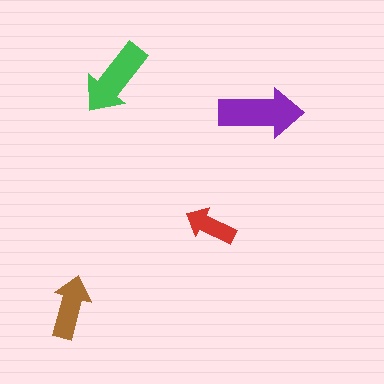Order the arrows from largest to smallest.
the purple one, the green one, the brown one, the red one.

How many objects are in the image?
There are 4 objects in the image.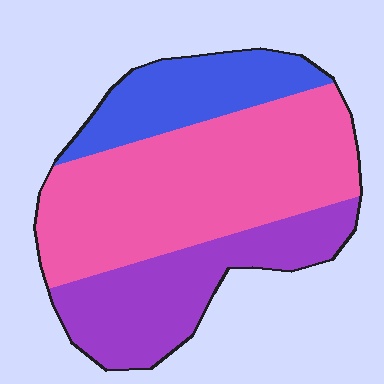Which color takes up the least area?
Blue, at roughly 20%.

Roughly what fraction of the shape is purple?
Purple takes up about one quarter (1/4) of the shape.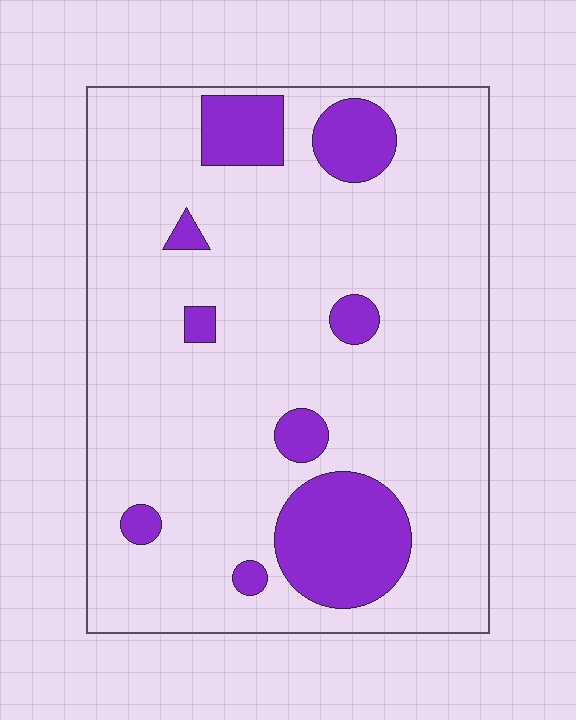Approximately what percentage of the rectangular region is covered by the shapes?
Approximately 15%.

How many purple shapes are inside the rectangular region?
9.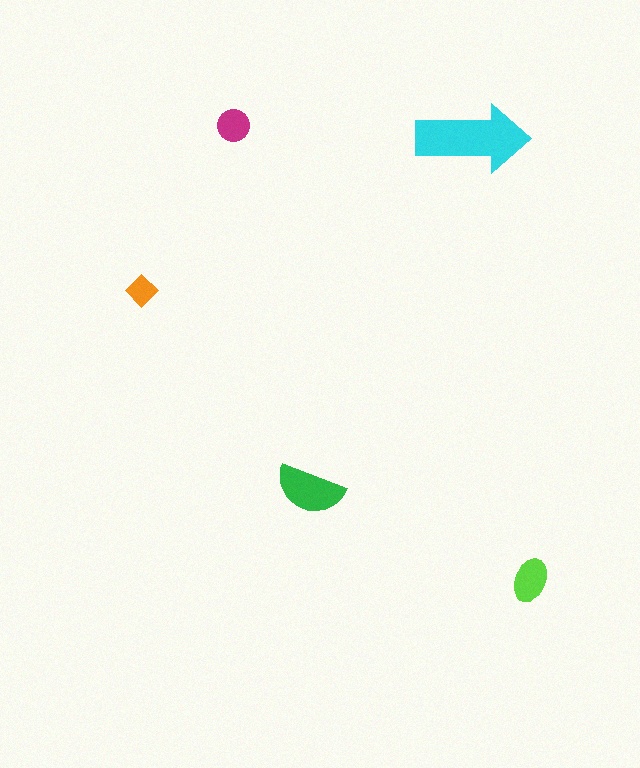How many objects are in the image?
There are 5 objects in the image.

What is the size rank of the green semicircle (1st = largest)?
2nd.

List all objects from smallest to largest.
The orange diamond, the magenta circle, the lime ellipse, the green semicircle, the cyan arrow.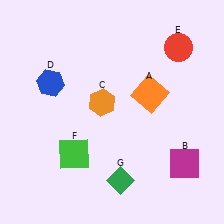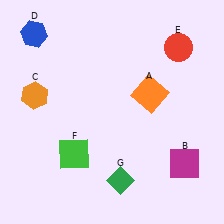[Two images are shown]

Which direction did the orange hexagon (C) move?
The orange hexagon (C) moved left.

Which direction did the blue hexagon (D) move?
The blue hexagon (D) moved up.